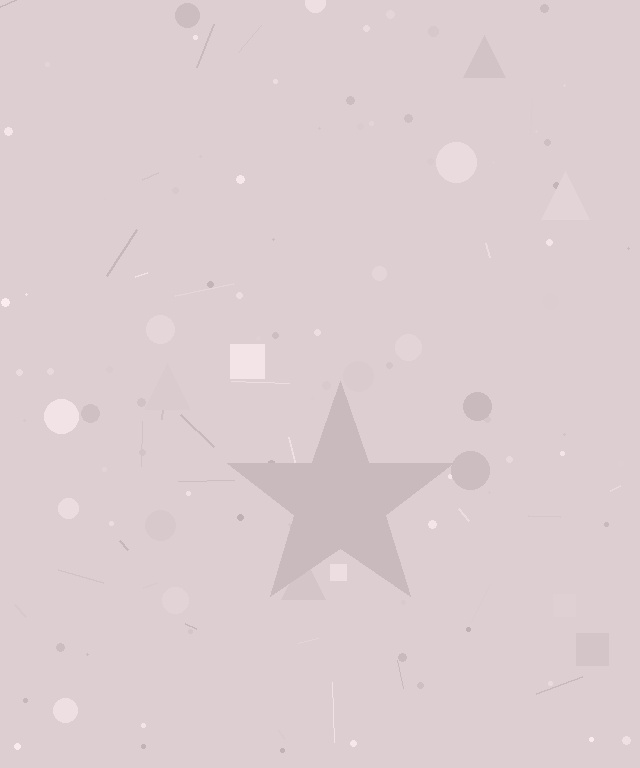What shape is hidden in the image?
A star is hidden in the image.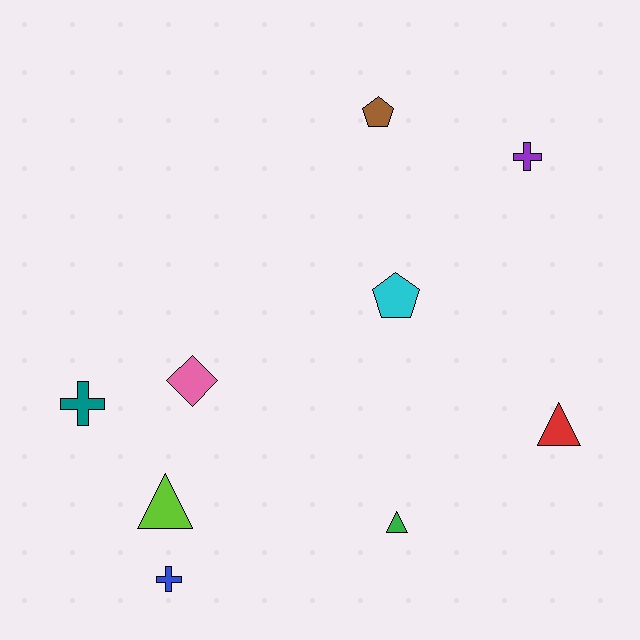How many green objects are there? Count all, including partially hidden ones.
There is 1 green object.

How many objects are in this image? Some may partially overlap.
There are 9 objects.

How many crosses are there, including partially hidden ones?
There are 3 crosses.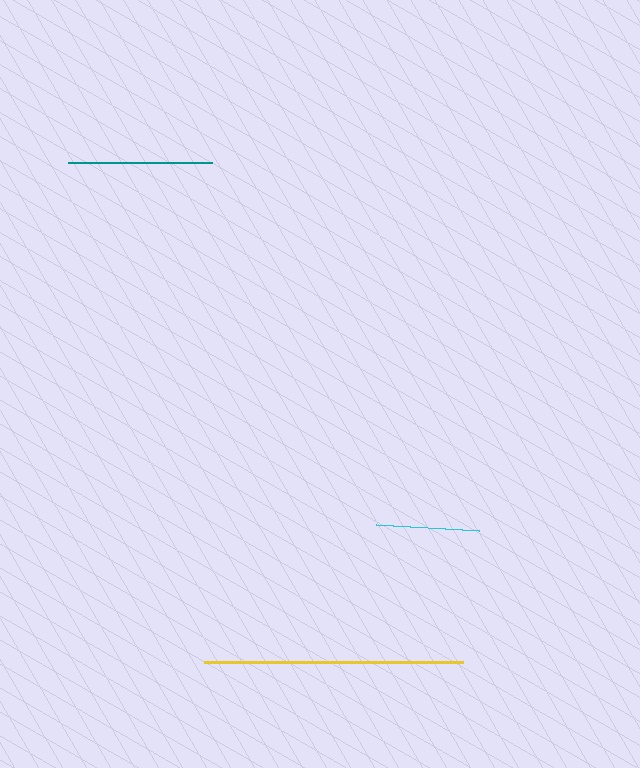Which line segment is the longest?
The yellow line is the longest at approximately 259 pixels.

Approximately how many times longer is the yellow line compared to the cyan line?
The yellow line is approximately 2.5 times the length of the cyan line.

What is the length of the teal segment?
The teal segment is approximately 144 pixels long.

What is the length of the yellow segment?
The yellow segment is approximately 259 pixels long.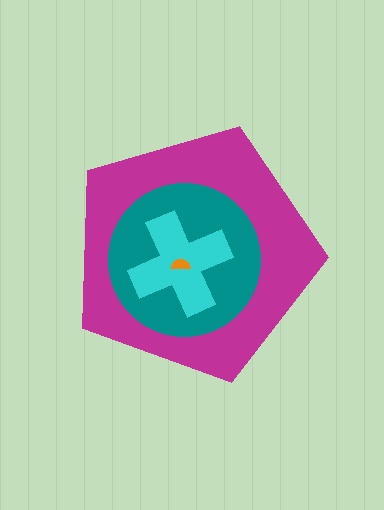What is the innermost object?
The orange semicircle.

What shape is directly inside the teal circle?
The cyan cross.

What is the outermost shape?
The magenta pentagon.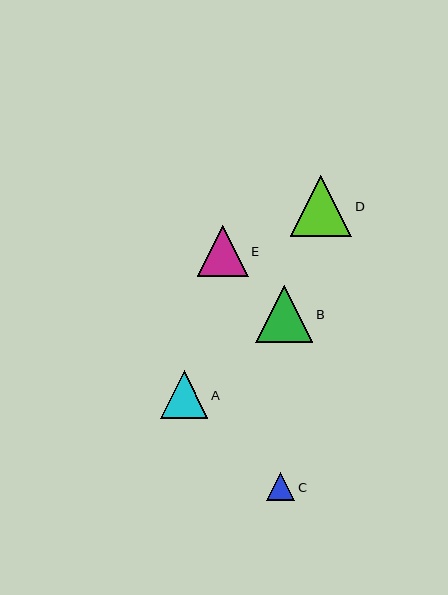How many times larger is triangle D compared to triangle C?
Triangle D is approximately 2.2 times the size of triangle C.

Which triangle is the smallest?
Triangle C is the smallest with a size of approximately 28 pixels.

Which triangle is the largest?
Triangle D is the largest with a size of approximately 61 pixels.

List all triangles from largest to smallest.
From largest to smallest: D, B, E, A, C.